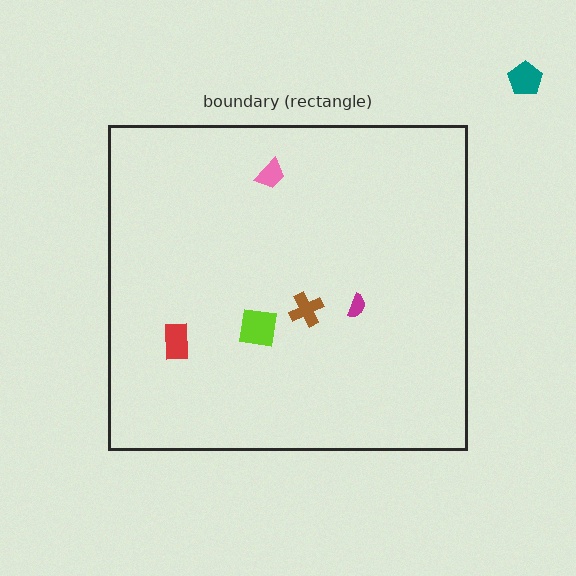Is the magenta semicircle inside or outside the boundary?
Inside.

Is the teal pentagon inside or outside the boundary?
Outside.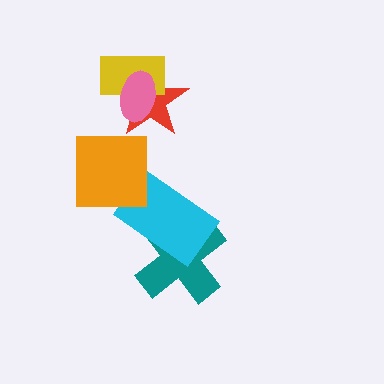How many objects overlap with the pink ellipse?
2 objects overlap with the pink ellipse.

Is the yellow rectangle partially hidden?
Yes, it is partially covered by another shape.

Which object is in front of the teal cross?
The cyan rectangle is in front of the teal cross.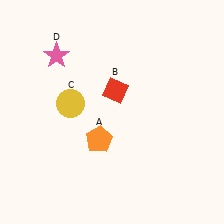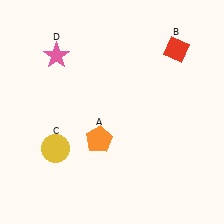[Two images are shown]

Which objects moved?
The objects that moved are: the red diamond (B), the yellow circle (C).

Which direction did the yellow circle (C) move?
The yellow circle (C) moved down.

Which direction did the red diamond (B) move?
The red diamond (B) moved right.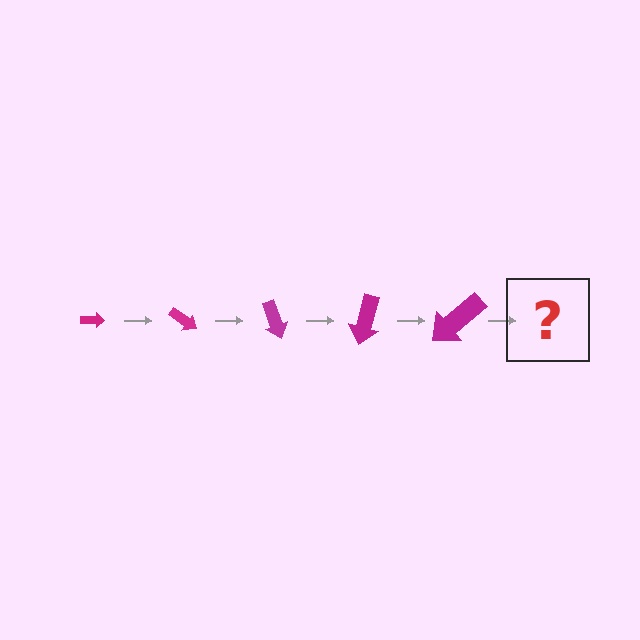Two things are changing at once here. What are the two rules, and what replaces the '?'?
The two rules are that the arrow grows larger each step and it rotates 35 degrees each step. The '?' should be an arrow, larger than the previous one and rotated 175 degrees from the start.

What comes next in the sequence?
The next element should be an arrow, larger than the previous one and rotated 175 degrees from the start.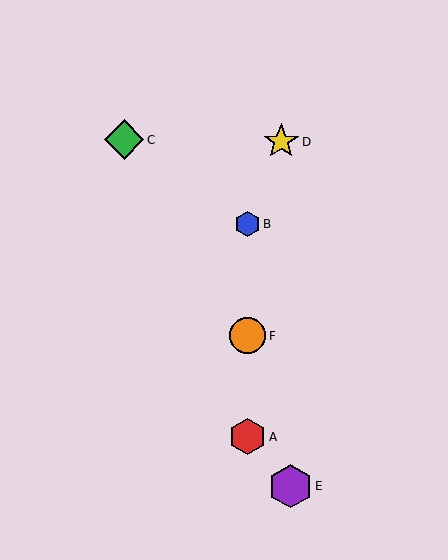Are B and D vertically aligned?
No, B is at x≈248 and D is at x≈281.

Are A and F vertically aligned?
Yes, both are at x≈248.